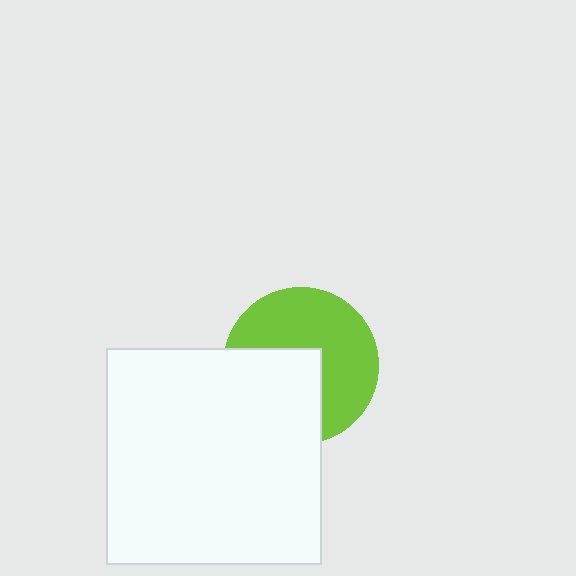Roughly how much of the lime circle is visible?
About half of it is visible (roughly 58%).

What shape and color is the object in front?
The object in front is a white square.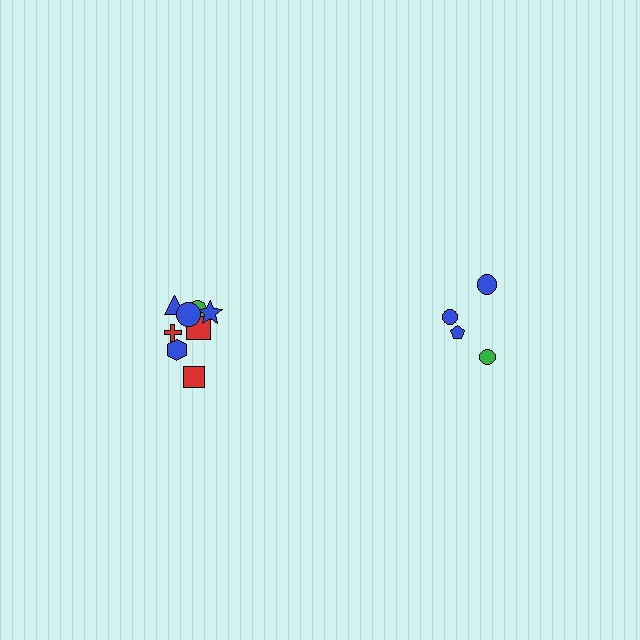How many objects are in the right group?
There are 4 objects.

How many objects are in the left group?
There are 8 objects.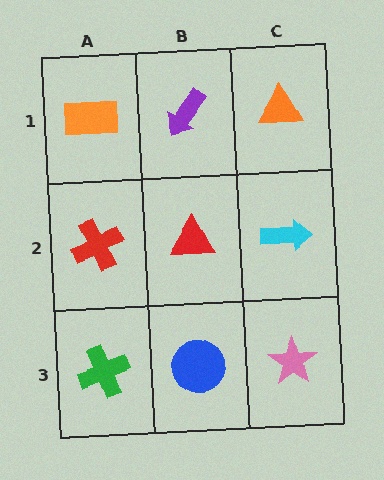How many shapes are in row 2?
3 shapes.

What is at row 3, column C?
A pink star.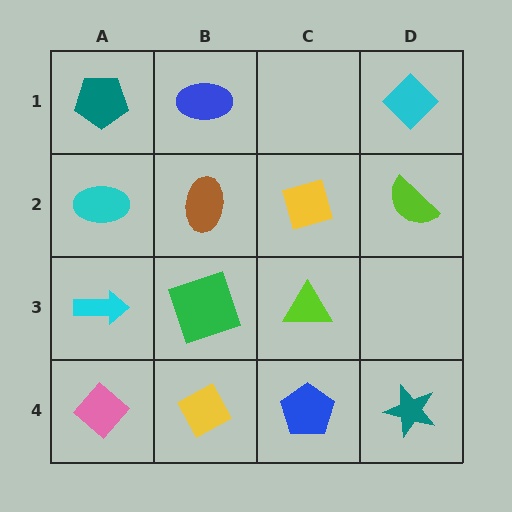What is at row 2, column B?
A brown ellipse.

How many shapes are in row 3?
3 shapes.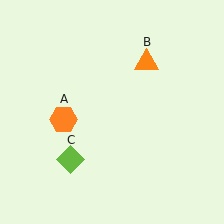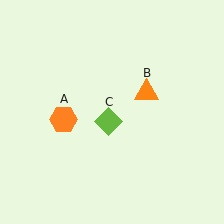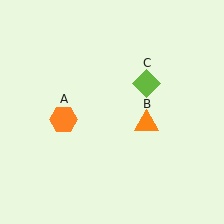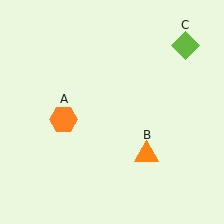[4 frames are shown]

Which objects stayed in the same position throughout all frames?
Orange hexagon (object A) remained stationary.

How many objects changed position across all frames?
2 objects changed position: orange triangle (object B), lime diamond (object C).